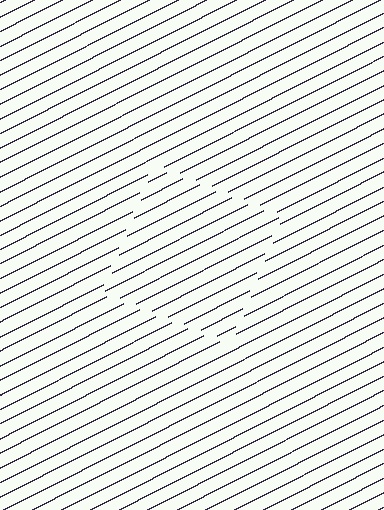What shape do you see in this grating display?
An illusory square. The interior of the shape contains the same grating, shifted by half a period — the contour is defined by the phase discontinuity where line-ends from the inner and outer gratings abut.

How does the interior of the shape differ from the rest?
The interior of the shape contains the same grating, shifted by half a period — the contour is defined by the phase discontinuity where line-ends from the inner and outer gratings abut.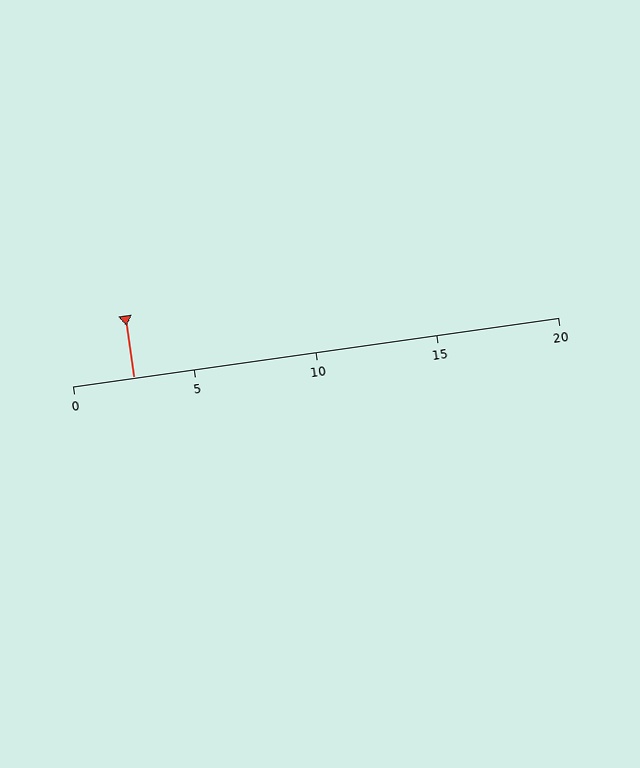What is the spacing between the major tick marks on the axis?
The major ticks are spaced 5 apart.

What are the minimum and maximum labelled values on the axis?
The axis runs from 0 to 20.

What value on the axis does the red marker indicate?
The marker indicates approximately 2.5.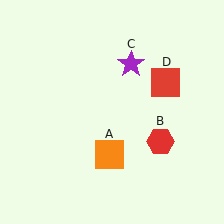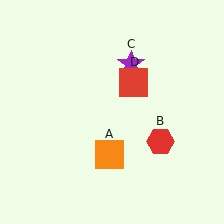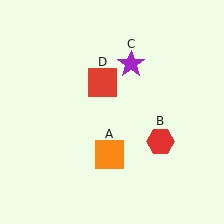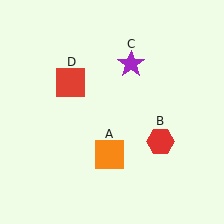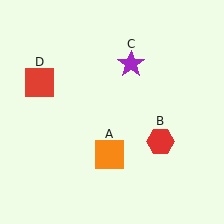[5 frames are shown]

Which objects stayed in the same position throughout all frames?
Orange square (object A) and red hexagon (object B) and purple star (object C) remained stationary.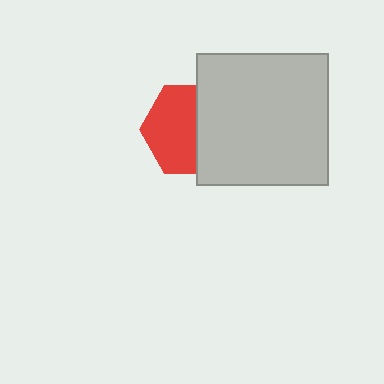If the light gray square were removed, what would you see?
You would see the complete red hexagon.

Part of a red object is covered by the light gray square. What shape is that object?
It is a hexagon.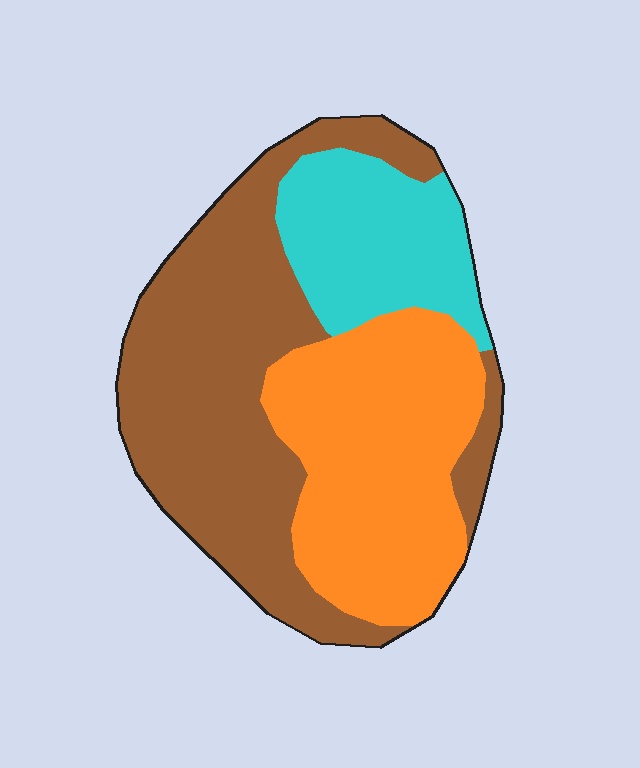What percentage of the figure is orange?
Orange covers about 35% of the figure.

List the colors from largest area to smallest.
From largest to smallest: brown, orange, cyan.